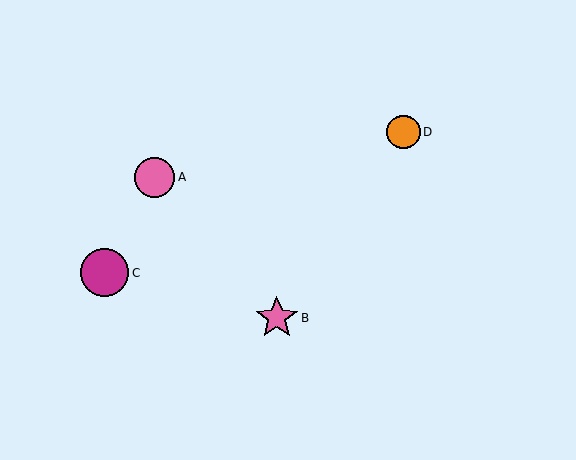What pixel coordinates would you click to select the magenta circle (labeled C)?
Click at (105, 273) to select the magenta circle C.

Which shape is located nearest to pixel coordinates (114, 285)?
The magenta circle (labeled C) at (105, 273) is nearest to that location.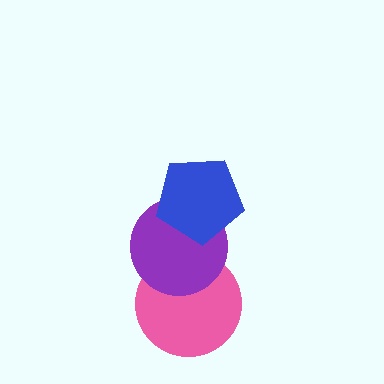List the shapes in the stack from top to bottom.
From top to bottom: the blue pentagon, the purple circle, the pink circle.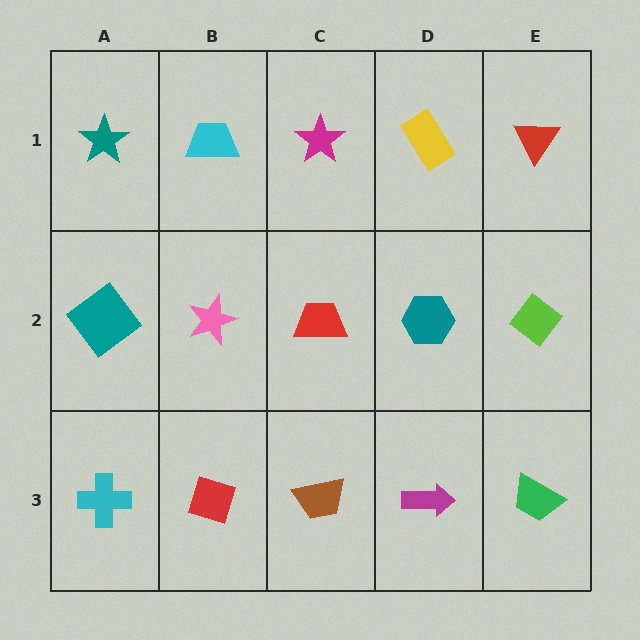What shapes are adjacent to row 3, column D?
A teal hexagon (row 2, column D), a brown trapezoid (row 3, column C), a green trapezoid (row 3, column E).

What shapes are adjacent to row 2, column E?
A red triangle (row 1, column E), a green trapezoid (row 3, column E), a teal hexagon (row 2, column D).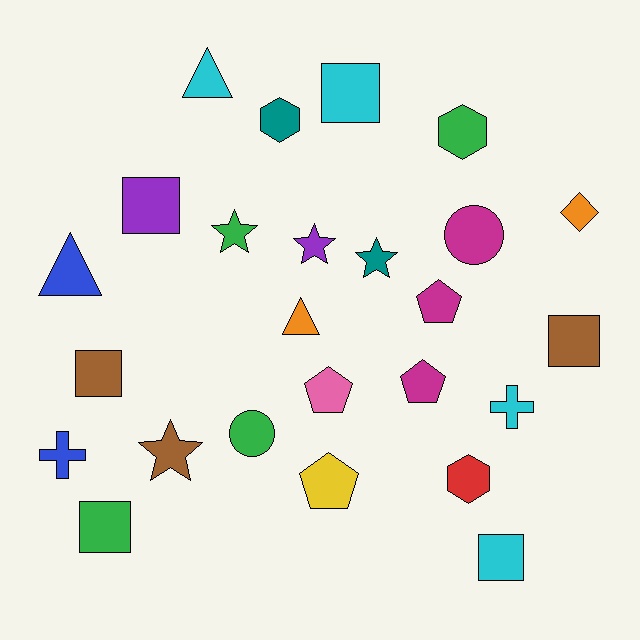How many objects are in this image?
There are 25 objects.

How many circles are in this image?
There are 2 circles.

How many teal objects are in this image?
There are 2 teal objects.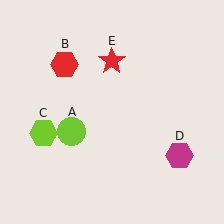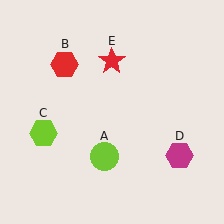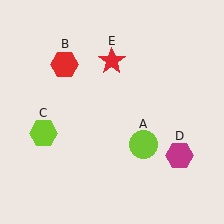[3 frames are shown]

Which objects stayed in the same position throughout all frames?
Red hexagon (object B) and lime hexagon (object C) and magenta hexagon (object D) and red star (object E) remained stationary.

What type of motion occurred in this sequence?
The lime circle (object A) rotated counterclockwise around the center of the scene.